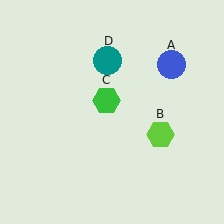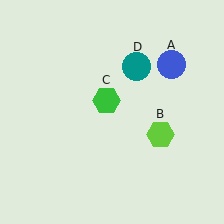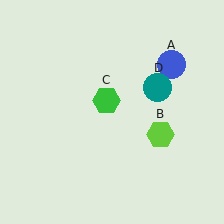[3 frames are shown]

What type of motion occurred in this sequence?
The teal circle (object D) rotated clockwise around the center of the scene.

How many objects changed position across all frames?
1 object changed position: teal circle (object D).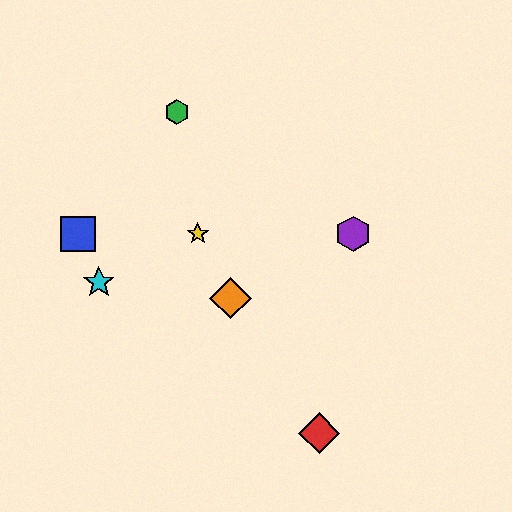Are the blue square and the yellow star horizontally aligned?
Yes, both are at y≈234.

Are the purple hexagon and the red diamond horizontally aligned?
No, the purple hexagon is at y≈234 and the red diamond is at y≈433.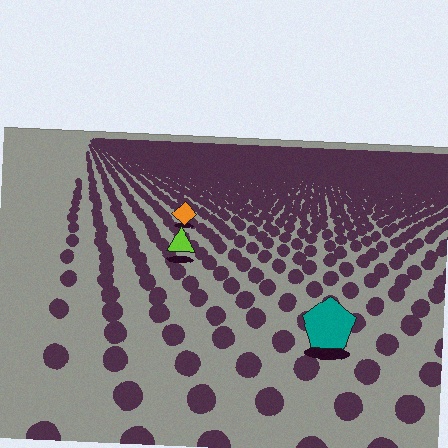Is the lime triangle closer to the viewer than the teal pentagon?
No. The teal pentagon is closer — you can tell from the texture gradient: the ground texture is coarser near it.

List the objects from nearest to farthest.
From nearest to farthest: the teal pentagon, the lime triangle, the orange diamond.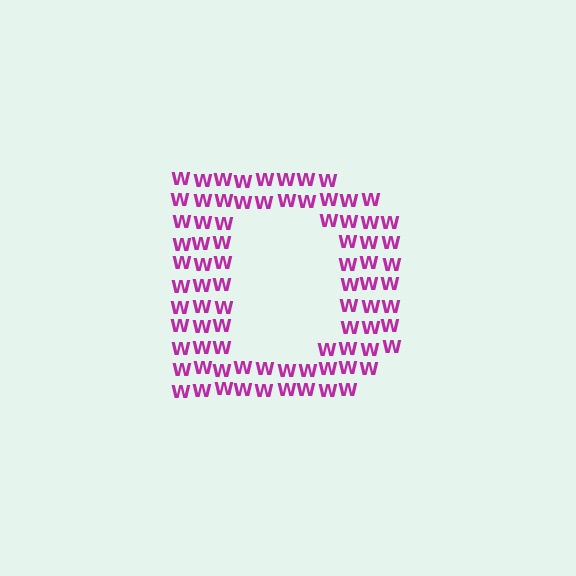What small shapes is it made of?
It is made of small letter W's.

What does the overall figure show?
The overall figure shows the letter D.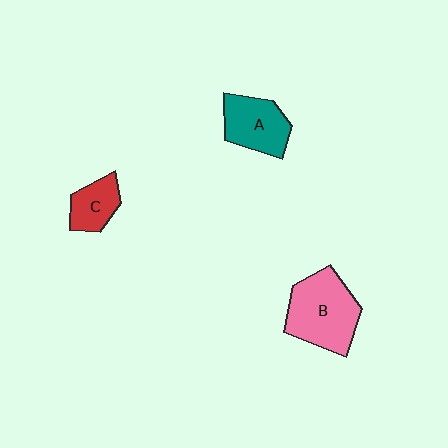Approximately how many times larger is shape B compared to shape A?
Approximately 1.4 times.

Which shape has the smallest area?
Shape C (red).